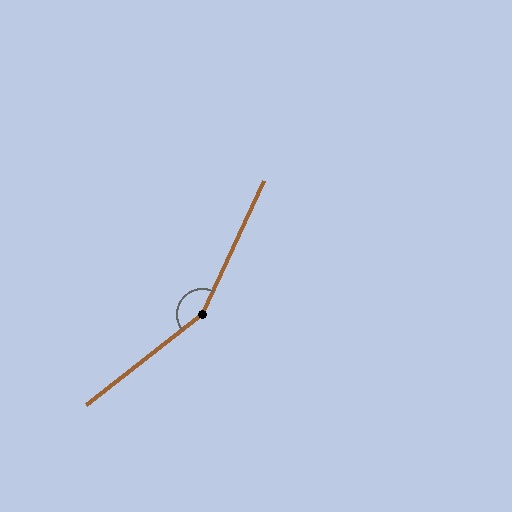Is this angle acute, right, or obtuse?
It is obtuse.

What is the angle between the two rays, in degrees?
Approximately 153 degrees.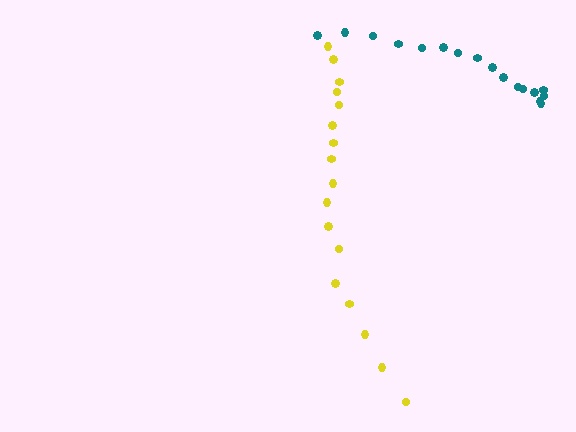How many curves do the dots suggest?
There are 2 distinct paths.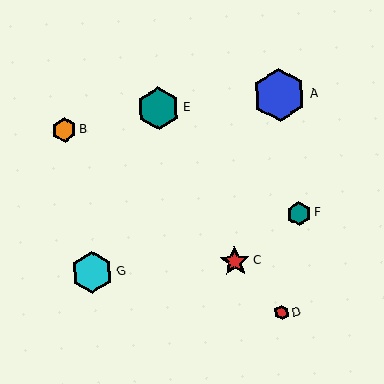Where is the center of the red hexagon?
The center of the red hexagon is at (282, 313).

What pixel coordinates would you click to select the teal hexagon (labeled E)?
Click at (159, 109) to select the teal hexagon E.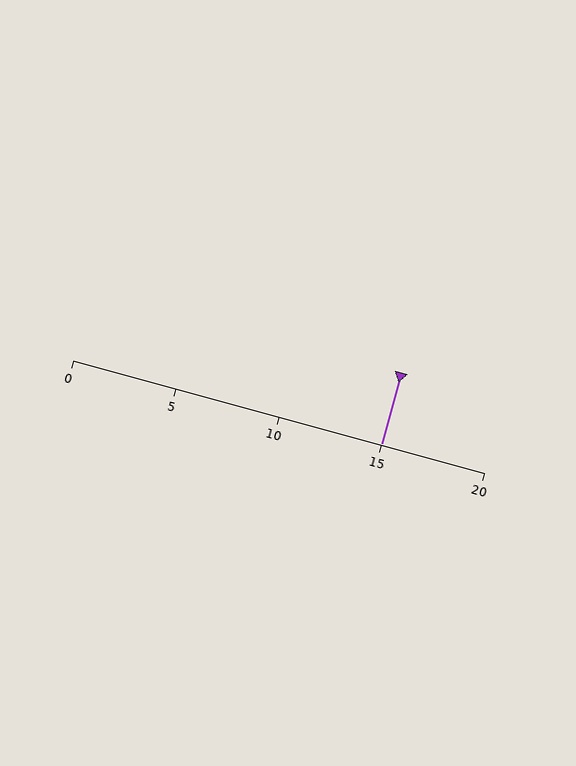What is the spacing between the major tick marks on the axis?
The major ticks are spaced 5 apart.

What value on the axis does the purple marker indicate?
The marker indicates approximately 15.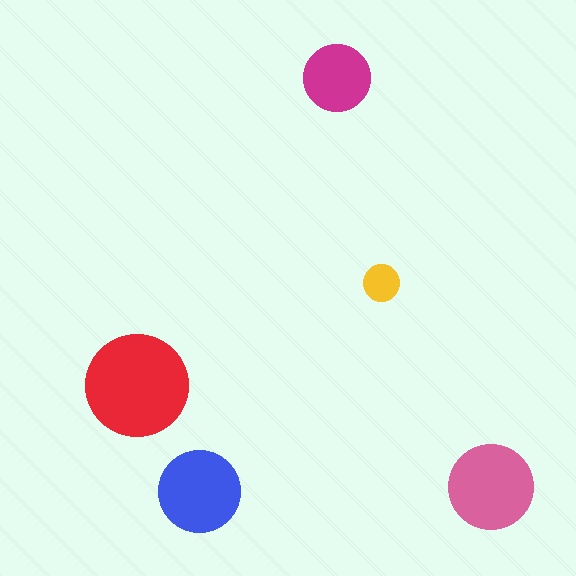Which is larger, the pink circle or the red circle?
The red one.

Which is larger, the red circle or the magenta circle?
The red one.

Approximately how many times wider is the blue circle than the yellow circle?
About 2 times wider.